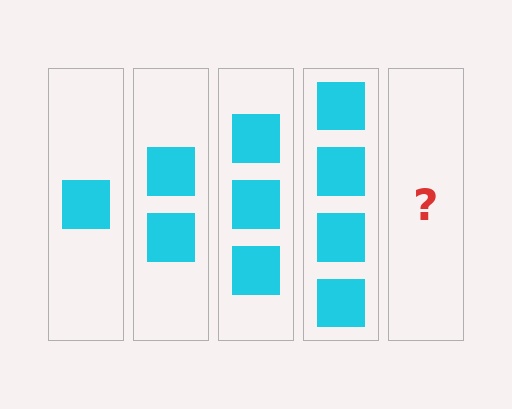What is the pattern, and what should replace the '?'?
The pattern is that each step adds one more square. The '?' should be 5 squares.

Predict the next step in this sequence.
The next step is 5 squares.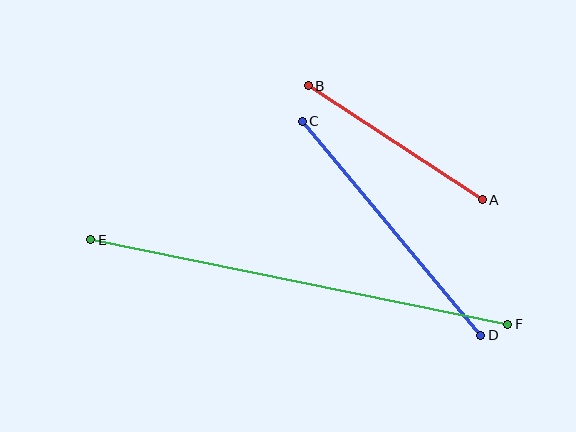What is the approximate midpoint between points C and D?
The midpoint is at approximately (391, 228) pixels.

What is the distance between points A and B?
The distance is approximately 208 pixels.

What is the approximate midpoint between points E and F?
The midpoint is at approximately (299, 282) pixels.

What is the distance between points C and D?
The distance is approximately 279 pixels.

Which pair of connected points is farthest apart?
Points E and F are farthest apart.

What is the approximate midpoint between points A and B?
The midpoint is at approximately (395, 143) pixels.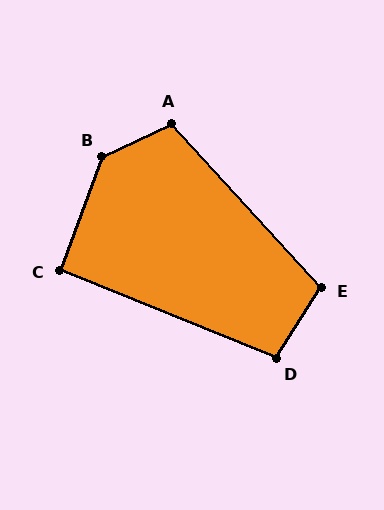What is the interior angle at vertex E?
Approximately 105 degrees (obtuse).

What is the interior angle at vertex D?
Approximately 100 degrees (obtuse).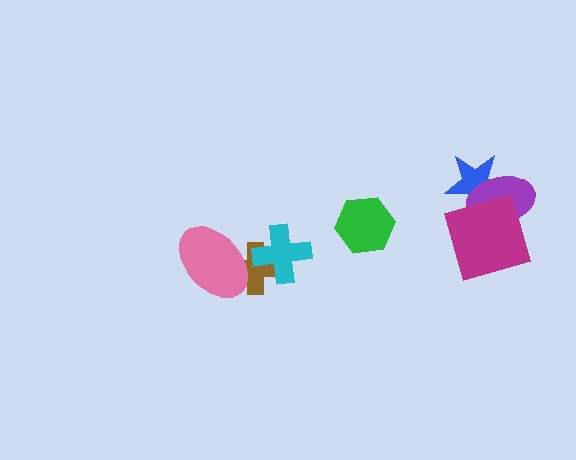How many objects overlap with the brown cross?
2 objects overlap with the brown cross.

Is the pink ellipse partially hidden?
No, no other shape covers it.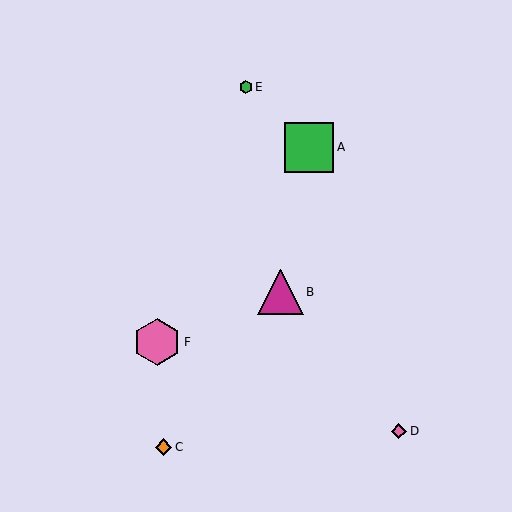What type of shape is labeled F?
Shape F is a pink hexagon.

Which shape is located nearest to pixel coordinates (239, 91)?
The green hexagon (labeled E) at (246, 87) is nearest to that location.